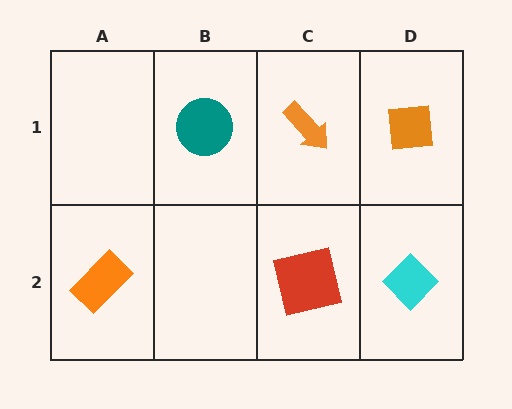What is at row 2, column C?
A red square.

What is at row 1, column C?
An orange arrow.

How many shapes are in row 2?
3 shapes.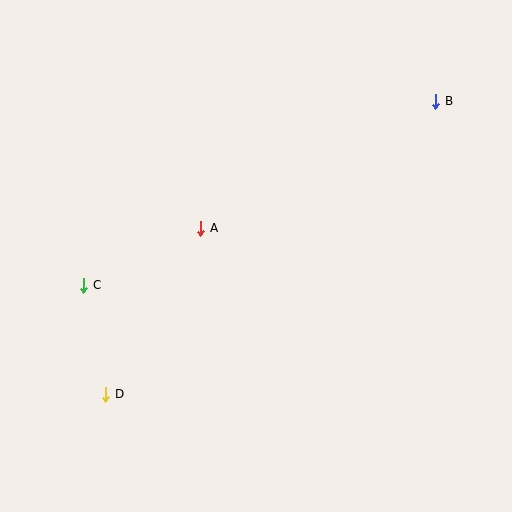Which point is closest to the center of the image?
Point A at (201, 228) is closest to the center.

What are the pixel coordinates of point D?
Point D is at (106, 394).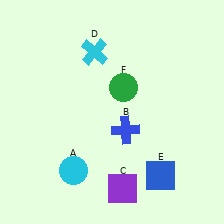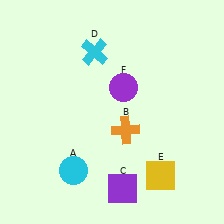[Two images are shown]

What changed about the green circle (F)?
In Image 1, F is green. In Image 2, it changed to purple.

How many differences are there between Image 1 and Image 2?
There are 3 differences between the two images.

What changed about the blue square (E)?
In Image 1, E is blue. In Image 2, it changed to yellow.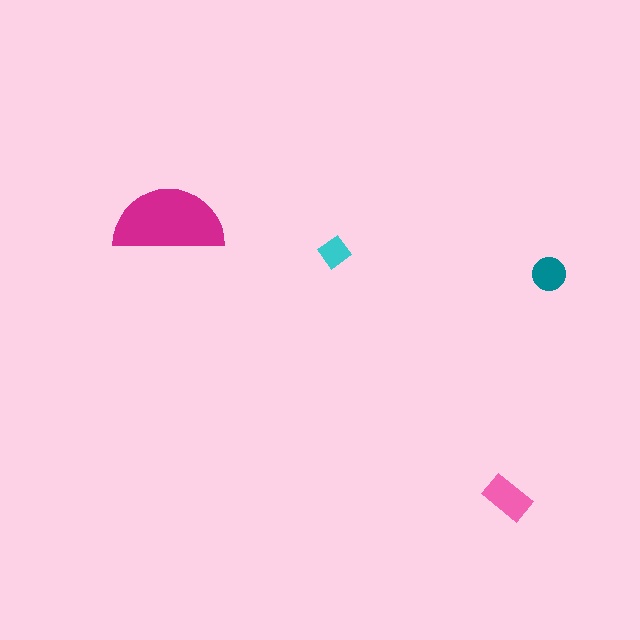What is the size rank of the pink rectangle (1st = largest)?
2nd.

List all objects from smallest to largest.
The cyan diamond, the teal circle, the pink rectangle, the magenta semicircle.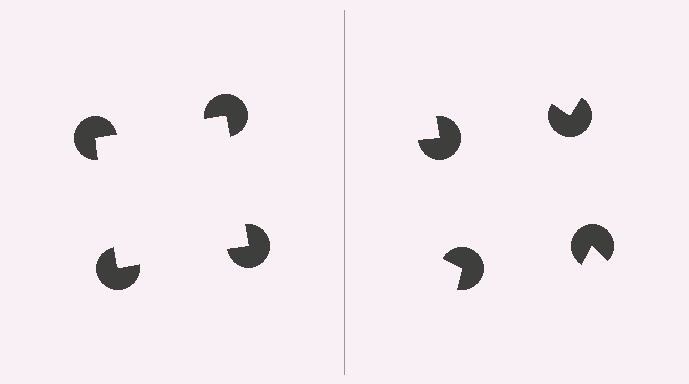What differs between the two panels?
The pac-man discs are positioned identically on both sides; only the wedge orientations differ. On the left they align to a square; on the right they are misaligned.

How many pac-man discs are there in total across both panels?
8 — 4 on each side.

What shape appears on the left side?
An illusory square.